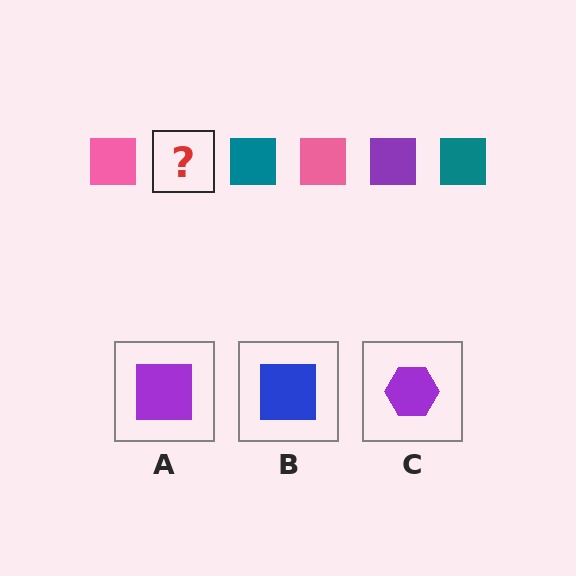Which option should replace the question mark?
Option A.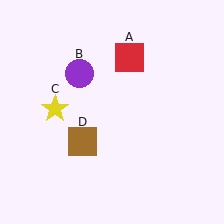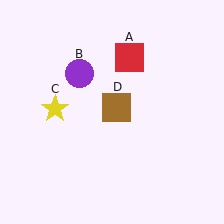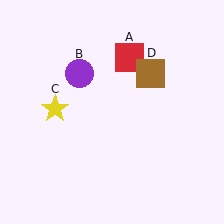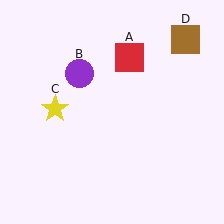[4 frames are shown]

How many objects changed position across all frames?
1 object changed position: brown square (object D).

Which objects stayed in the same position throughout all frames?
Red square (object A) and purple circle (object B) and yellow star (object C) remained stationary.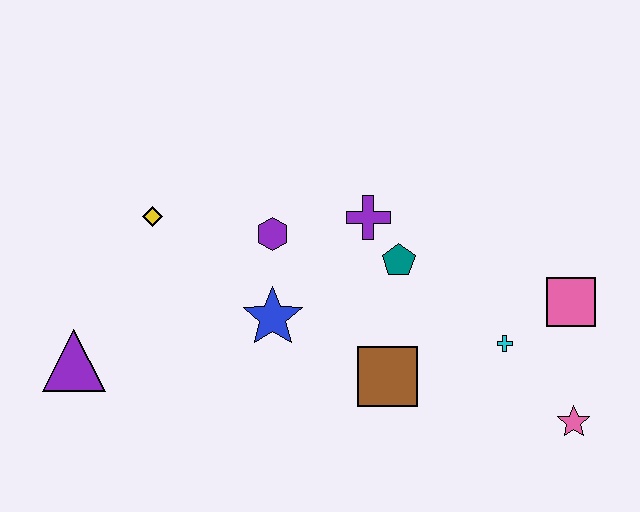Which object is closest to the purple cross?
The teal pentagon is closest to the purple cross.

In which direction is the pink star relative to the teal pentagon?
The pink star is to the right of the teal pentagon.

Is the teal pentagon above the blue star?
Yes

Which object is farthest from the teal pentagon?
The purple triangle is farthest from the teal pentagon.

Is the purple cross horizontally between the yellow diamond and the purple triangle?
No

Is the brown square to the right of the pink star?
No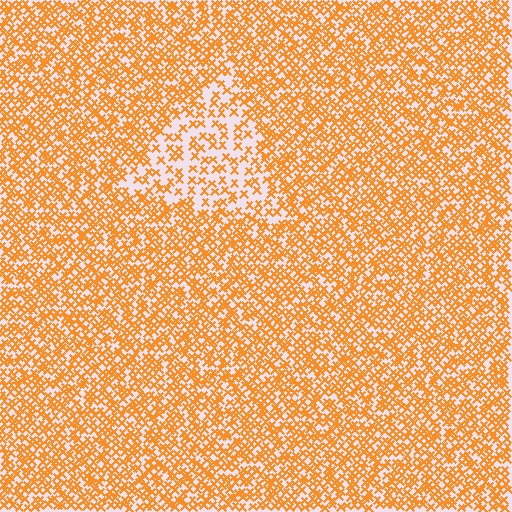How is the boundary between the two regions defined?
The boundary is defined by a change in element density (approximately 2.1x ratio). All elements are the same color, size, and shape.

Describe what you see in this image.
The image contains small orange elements arranged at two different densities. A triangle-shaped region is visible where the elements are less densely packed than the surrounding area.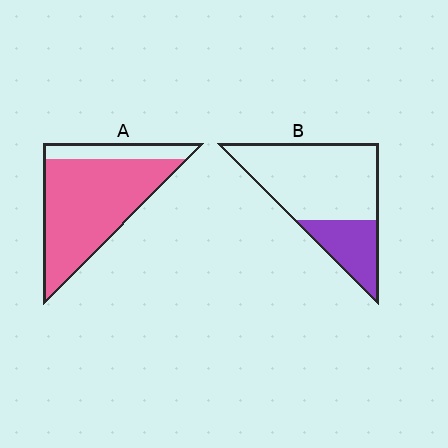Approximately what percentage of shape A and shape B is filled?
A is approximately 80% and B is approximately 30%.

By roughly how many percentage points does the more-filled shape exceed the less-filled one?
By roughly 55 percentage points (A over B).